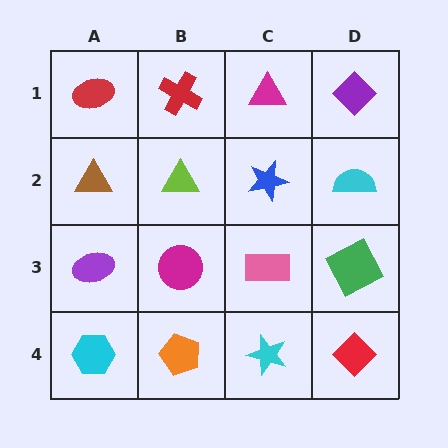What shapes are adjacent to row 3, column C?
A blue star (row 2, column C), a cyan star (row 4, column C), a magenta circle (row 3, column B), a green square (row 3, column D).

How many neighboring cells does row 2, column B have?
4.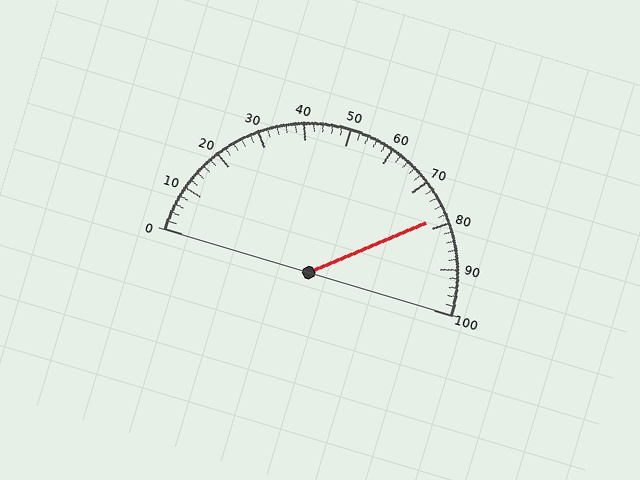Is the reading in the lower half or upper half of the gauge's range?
The reading is in the upper half of the range (0 to 100).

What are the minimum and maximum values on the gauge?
The gauge ranges from 0 to 100.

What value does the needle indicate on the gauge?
The needle indicates approximately 78.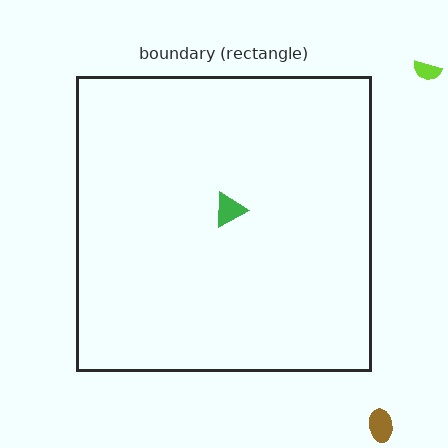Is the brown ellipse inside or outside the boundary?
Outside.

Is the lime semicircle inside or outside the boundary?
Outside.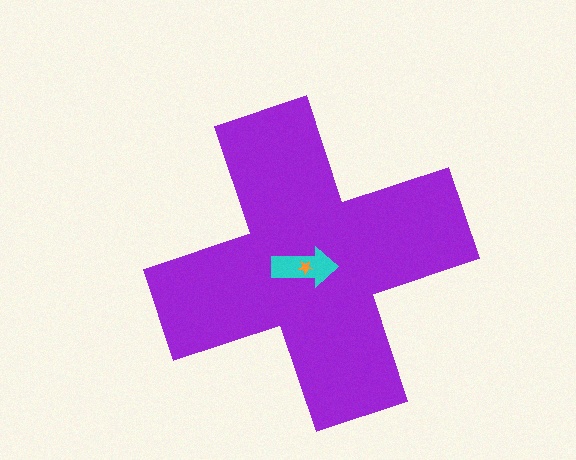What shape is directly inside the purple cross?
The cyan arrow.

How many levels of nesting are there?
3.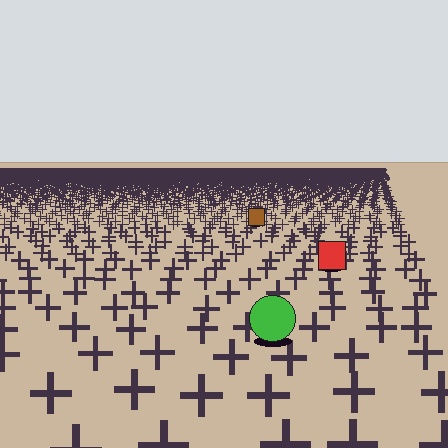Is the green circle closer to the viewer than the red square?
Yes. The green circle is closer — you can tell from the texture gradient: the ground texture is coarser near it.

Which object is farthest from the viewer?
The brown square is farthest from the viewer. It appears smaller and the ground texture around it is denser.